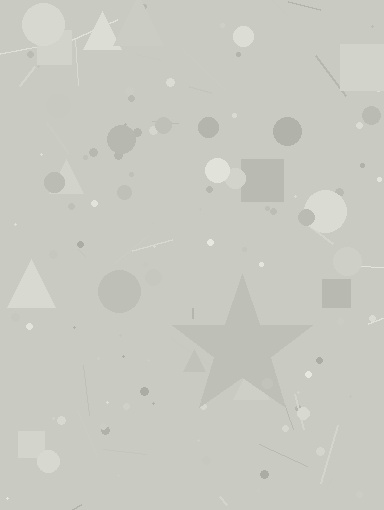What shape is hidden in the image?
A star is hidden in the image.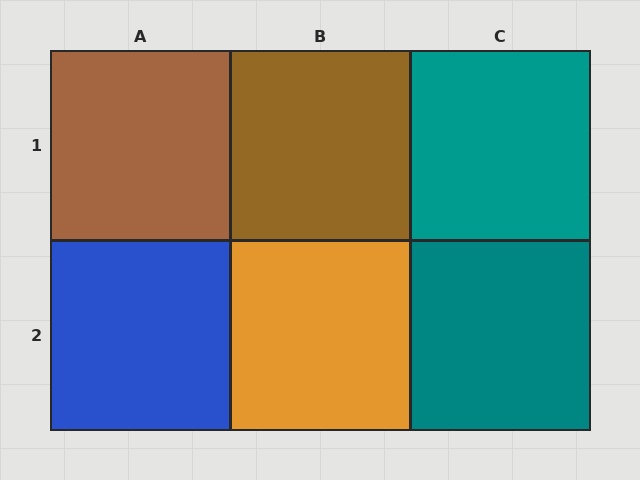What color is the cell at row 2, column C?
Teal.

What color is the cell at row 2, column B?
Orange.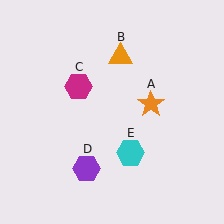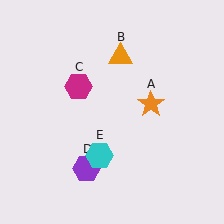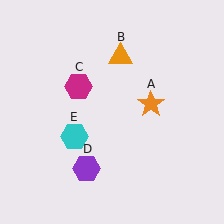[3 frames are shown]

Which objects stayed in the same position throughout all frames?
Orange star (object A) and orange triangle (object B) and magenta hexagon (object C) and purple hexagon (object D) remained stationary.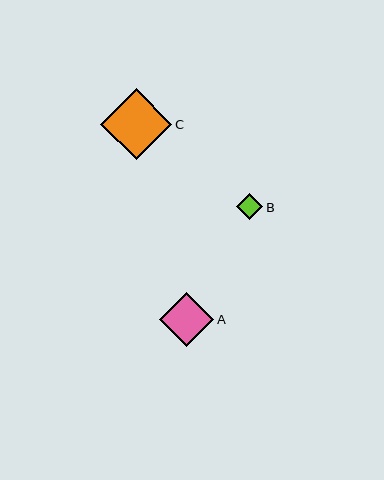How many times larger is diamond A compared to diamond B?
Diamond A is approximately 2.0 times the size of diamond B.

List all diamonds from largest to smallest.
From largest to smallest: C, A, B.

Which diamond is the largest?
Diamond C is the largest with a size of approximately 71 pixels.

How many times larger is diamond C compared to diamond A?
Diamond C is approximately 1.3 times the size of diamond A.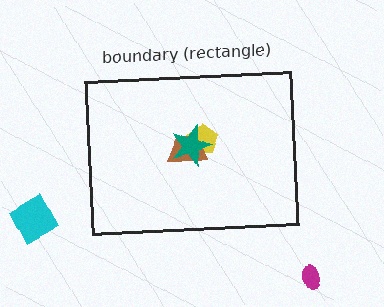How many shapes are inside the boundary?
3 inside, 2 outside.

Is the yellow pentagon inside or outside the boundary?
Inside.